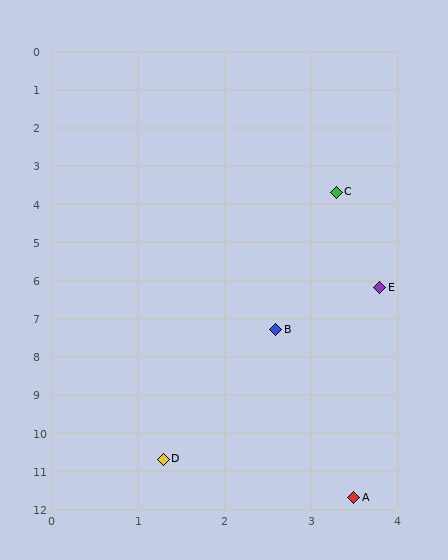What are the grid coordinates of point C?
Point C is at approximately (3.3, 3.7).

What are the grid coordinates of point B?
Point B is at approximately (2.6, 7.3).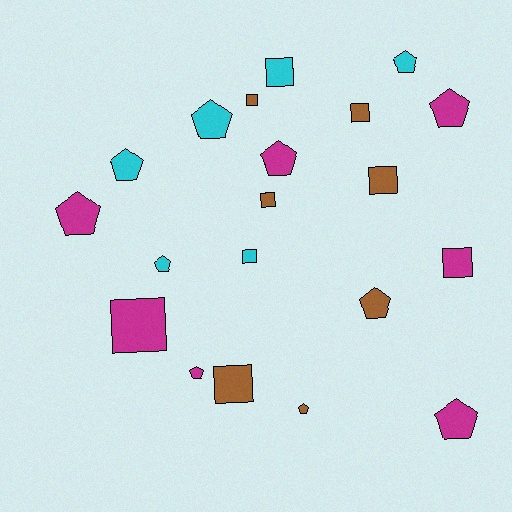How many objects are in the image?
There are 20 objects.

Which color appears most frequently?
Brown, with 7 objects.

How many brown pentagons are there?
There are 2 brown pentagons.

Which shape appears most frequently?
Pentagon, with 11 objects.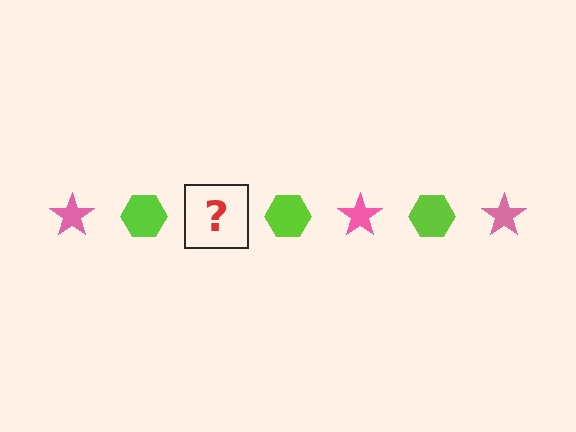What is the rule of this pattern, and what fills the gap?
The rule is that the pattern alternates between pink star and lime hexagon. The gap should be filled with a pink star.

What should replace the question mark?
The question mark should be replaced with a pink star.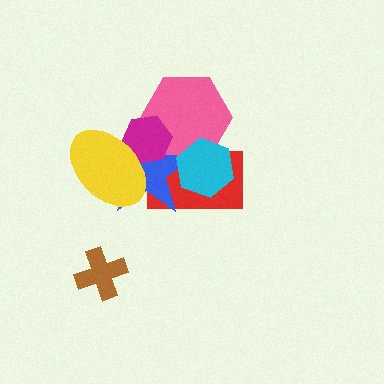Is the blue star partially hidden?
Yes, it is partially covered by another shape.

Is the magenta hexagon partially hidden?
Yes, it is partially covered by another shape.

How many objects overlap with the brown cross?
0 objects overlap with the brown cross.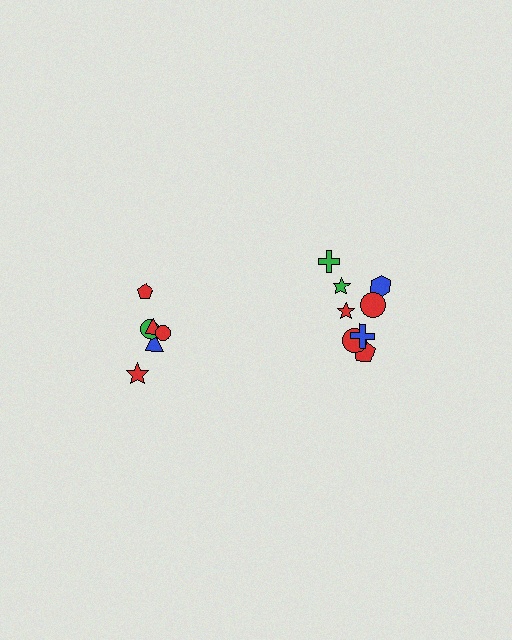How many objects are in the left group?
There are 6 objects.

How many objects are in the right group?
There are 8 objects.